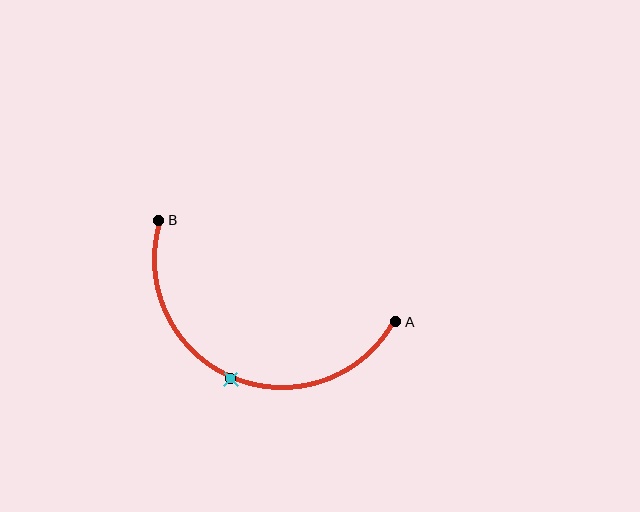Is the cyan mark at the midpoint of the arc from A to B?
Yes. The cyan mark lies on the arc at equal arc-length from both A and B — it is the arc midpoint.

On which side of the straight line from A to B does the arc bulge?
The arc bulges below the straight line connecting A and B.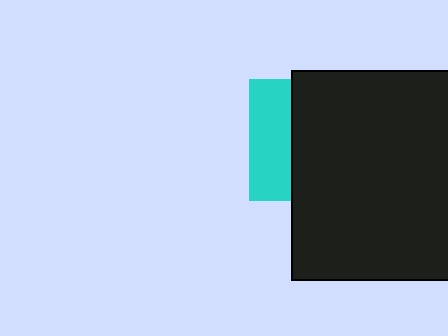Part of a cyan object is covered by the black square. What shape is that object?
It is a square.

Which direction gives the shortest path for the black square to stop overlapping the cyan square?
Moving right gives the shortest separation.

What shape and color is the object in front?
The object in front is a black square.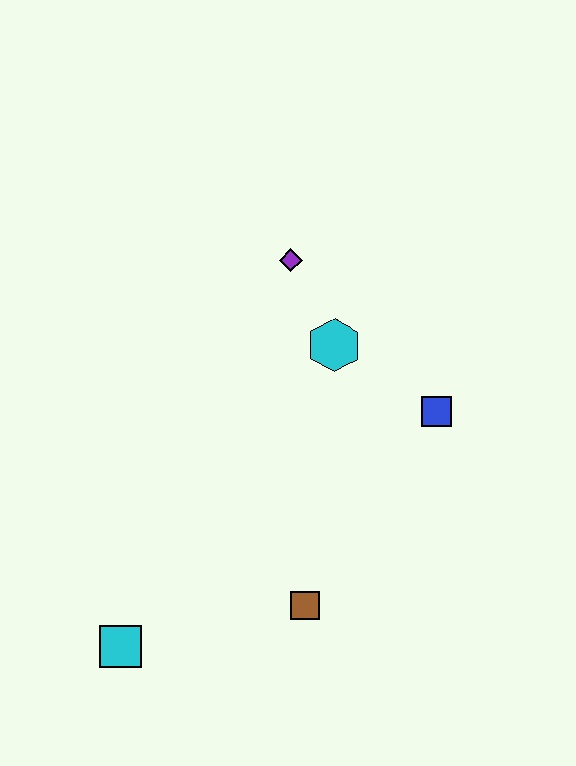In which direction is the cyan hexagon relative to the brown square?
The cyan hexagon is above the brown square.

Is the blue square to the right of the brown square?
Yes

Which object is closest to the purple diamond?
The cyan hexagon is closest to the purple diamond.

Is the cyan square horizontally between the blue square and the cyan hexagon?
No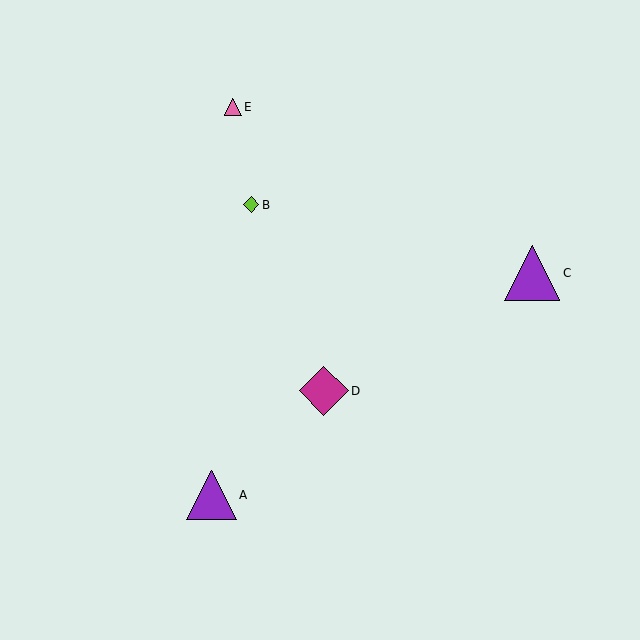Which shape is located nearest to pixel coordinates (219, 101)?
The pink triangle (labeled E) at (233, 107) is nearest to that location.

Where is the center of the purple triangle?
The center of the purple triangle is at (532, 273).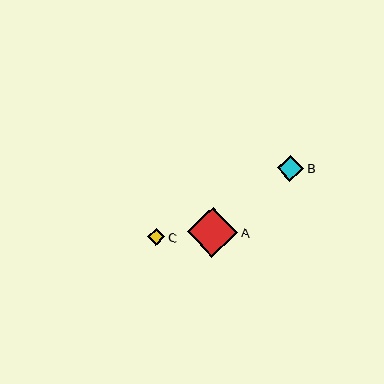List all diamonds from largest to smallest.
From largest to smallest: A, B, C.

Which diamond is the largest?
Diamond A is the largest with a size of approximately 51 pixels.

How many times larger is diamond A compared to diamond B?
Diamond A is approximately 1.9 times the size of diamond B.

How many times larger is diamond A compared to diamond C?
Diamond A is approximately 2.9 times the size of diamond C.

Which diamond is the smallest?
Diamond C is the smallest with a size of approximately 17 pixels.